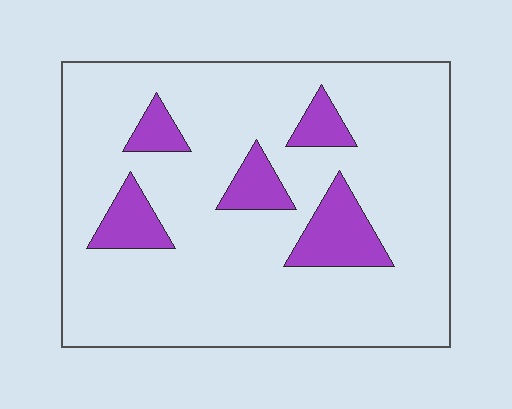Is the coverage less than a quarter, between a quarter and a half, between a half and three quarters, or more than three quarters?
Less than a quarter.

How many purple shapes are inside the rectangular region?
5.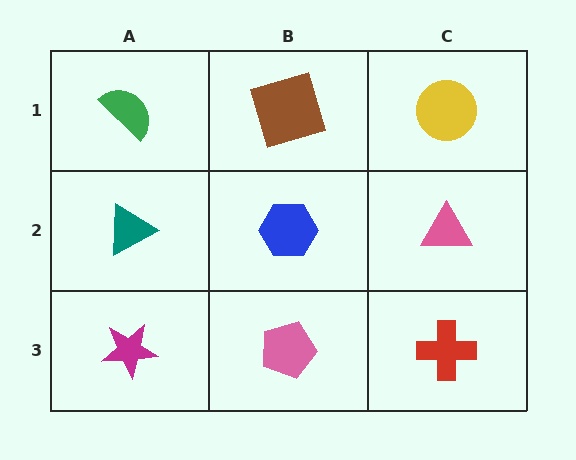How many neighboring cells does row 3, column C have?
2.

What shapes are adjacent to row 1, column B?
A blue hexagon (row 2, column B), a green semicircle (row 1, column A), a yellow circle (row 1, column C).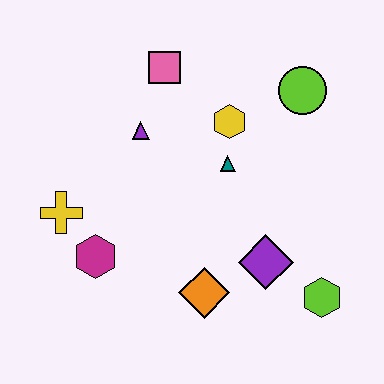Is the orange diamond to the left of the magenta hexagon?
No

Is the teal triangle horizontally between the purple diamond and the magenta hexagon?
Yes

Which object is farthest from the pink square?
The lime hexagon is farthest from the pink square.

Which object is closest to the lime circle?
The yellow hexagon is closest to the lime circle.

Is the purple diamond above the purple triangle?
No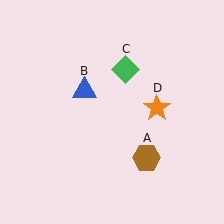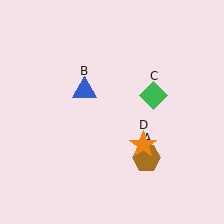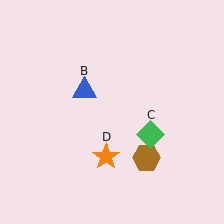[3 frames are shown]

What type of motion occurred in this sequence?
The green diamond (object C), orange star (object D) rotated clockwise around the center of the scene.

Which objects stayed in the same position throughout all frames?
Brown hexagon (object A) and blue triangle (object B) remained stationary.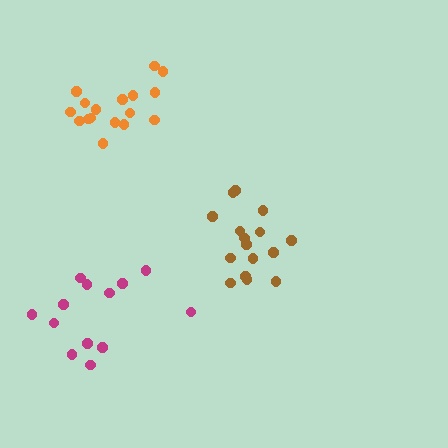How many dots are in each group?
Group 1: 17 dots, Group 2: 16 dots, Group 3: 13 dots (46 total).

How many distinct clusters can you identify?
There are 3 distinct clusters.